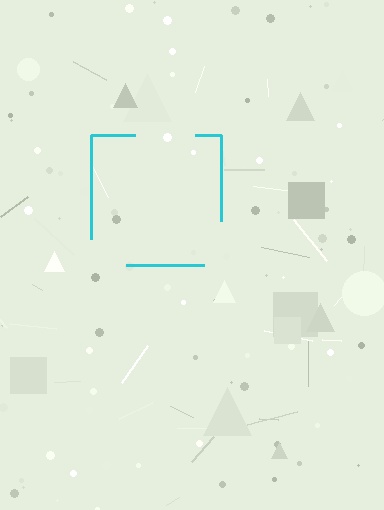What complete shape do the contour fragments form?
The contour fragments form a square.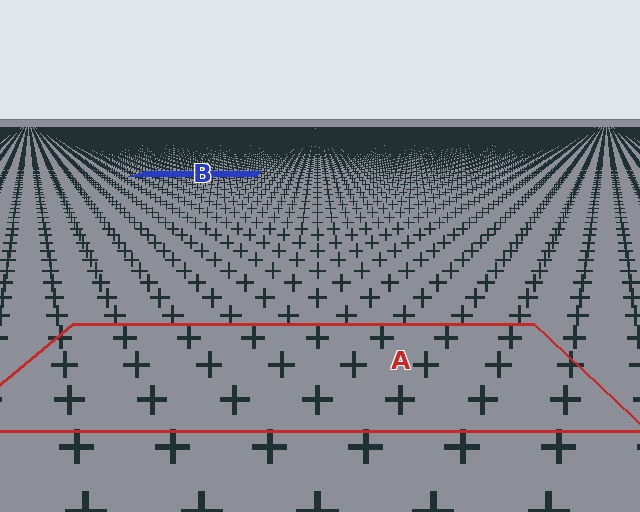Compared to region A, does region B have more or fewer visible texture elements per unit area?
Region B has more texture elements per unit area — they are packed more densely because it is farther away.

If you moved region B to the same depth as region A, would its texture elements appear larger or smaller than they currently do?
They would appear larger. At a closer depth, the same texture elements are projected at a bigger on-screen size.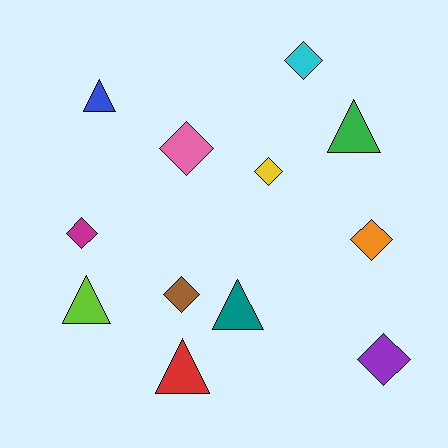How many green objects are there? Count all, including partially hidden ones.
There is 1 green object.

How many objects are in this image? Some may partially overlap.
There are 12 objects.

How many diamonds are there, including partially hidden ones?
There are 7 diamonds.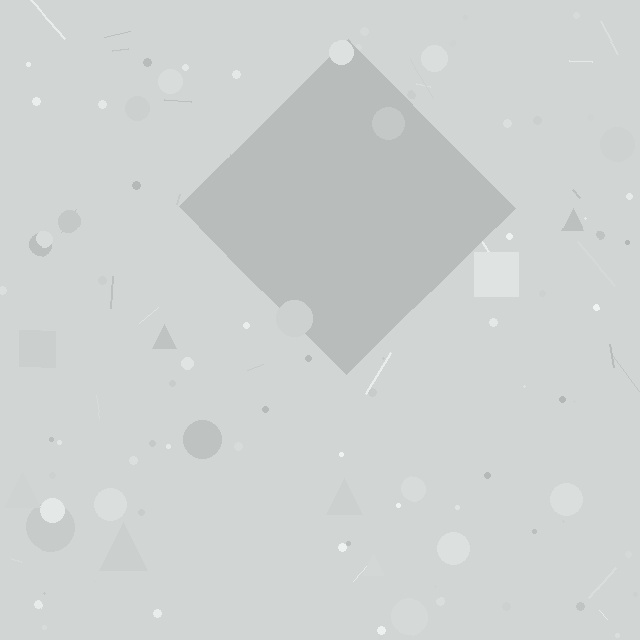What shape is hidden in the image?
A diamond is hidden in the image.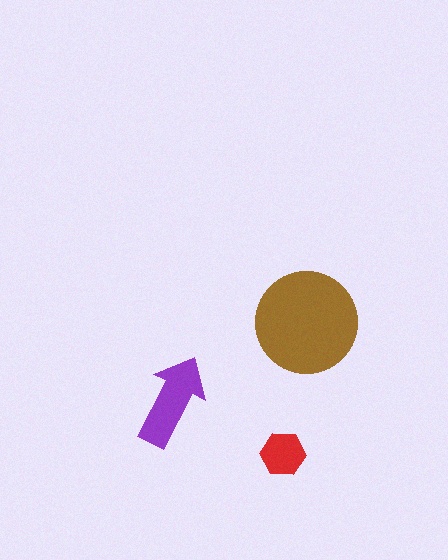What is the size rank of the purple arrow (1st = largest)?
2nd.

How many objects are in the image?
There are 3 objects in the image.